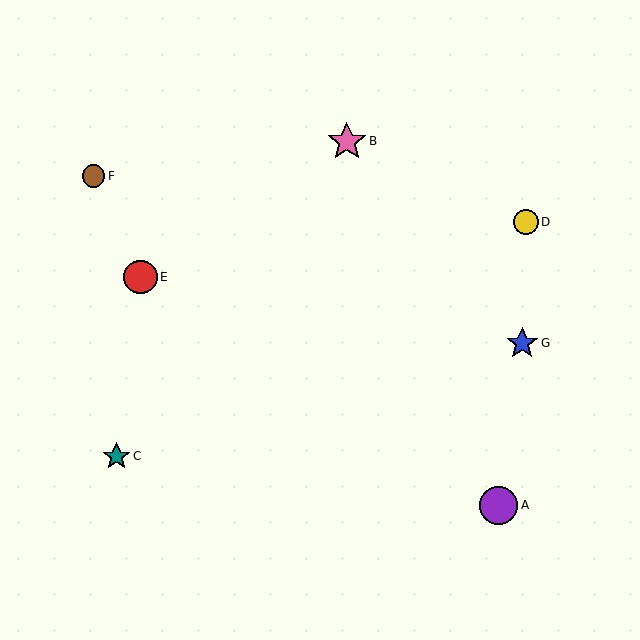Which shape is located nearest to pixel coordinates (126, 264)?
The red circle (labeled E) at (141, 277) is nearest to that location.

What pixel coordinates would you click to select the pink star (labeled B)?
Click at (347, 141) to select the pink star B.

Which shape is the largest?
The pink star (labeled B) is the largest.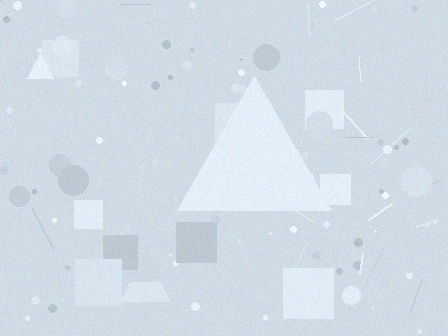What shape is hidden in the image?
A triangle is hidden in the image.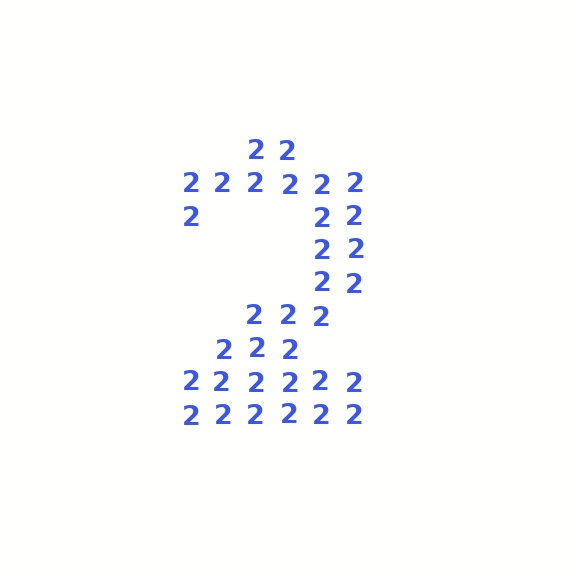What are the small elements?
The small elements are digit 2's.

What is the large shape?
The large shape is the digit 2.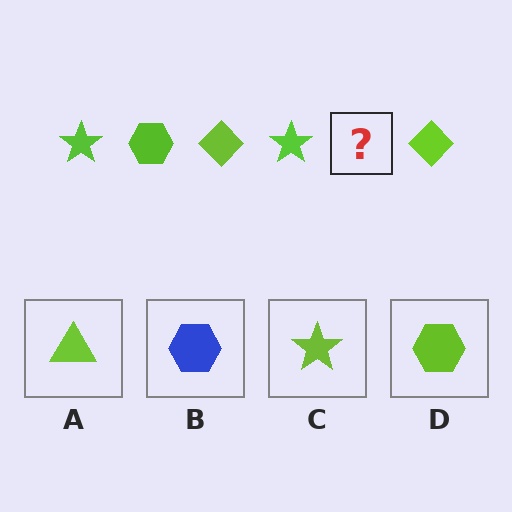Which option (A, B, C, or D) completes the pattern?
D.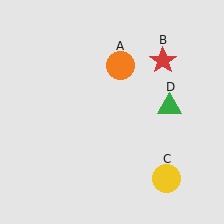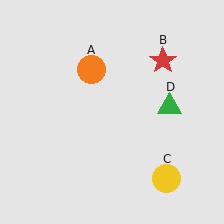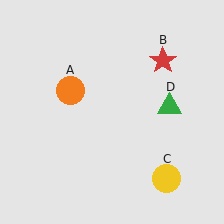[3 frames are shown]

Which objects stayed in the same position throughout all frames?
Red star (object B) and yellow circle (object C) and green triangle (object D) remained stationary.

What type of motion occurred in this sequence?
The orange circle (object A) rotated counterclockwise around the center of the scene.